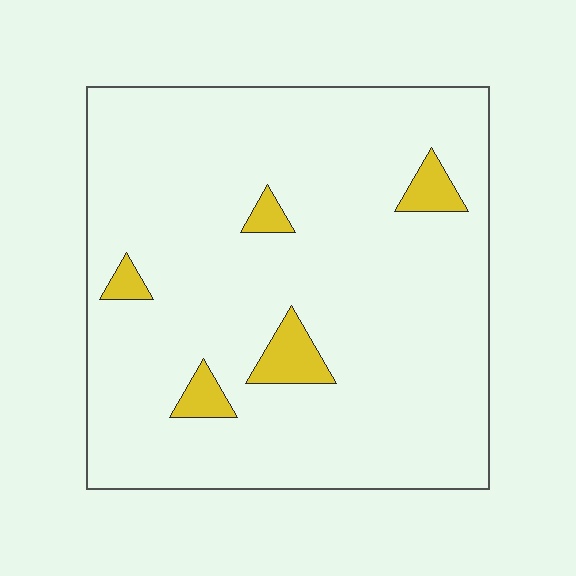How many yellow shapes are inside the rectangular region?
5.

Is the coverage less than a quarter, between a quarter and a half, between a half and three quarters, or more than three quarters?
Less than a quarter.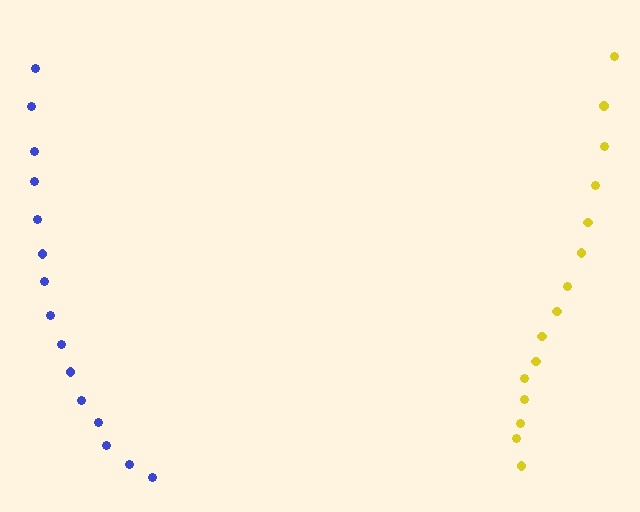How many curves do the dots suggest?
There are 2 distinct paths.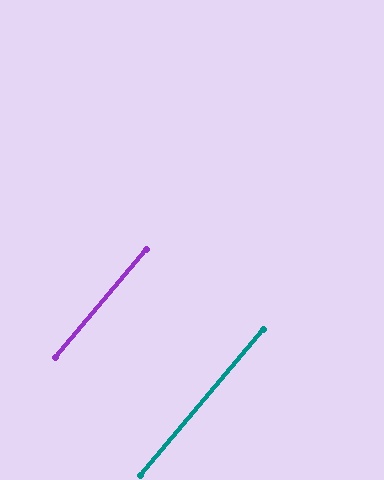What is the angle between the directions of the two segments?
Approximately 0 degrees.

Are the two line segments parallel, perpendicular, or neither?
Parallel — their directions differ by only 0.1°.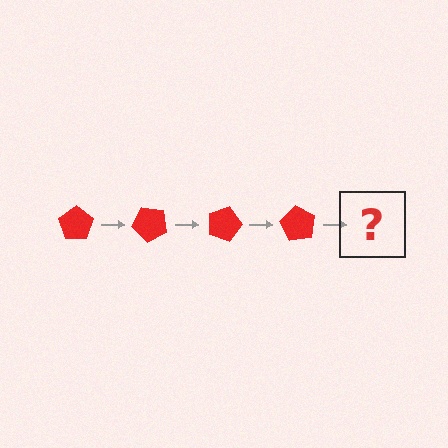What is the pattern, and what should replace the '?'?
The pattern is that the pentagon rotates 45 degrees each step. The '?' should be a red pentagon rotated 180 degrees.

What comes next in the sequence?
The next element should be a red pentagon rotated 180 degrees.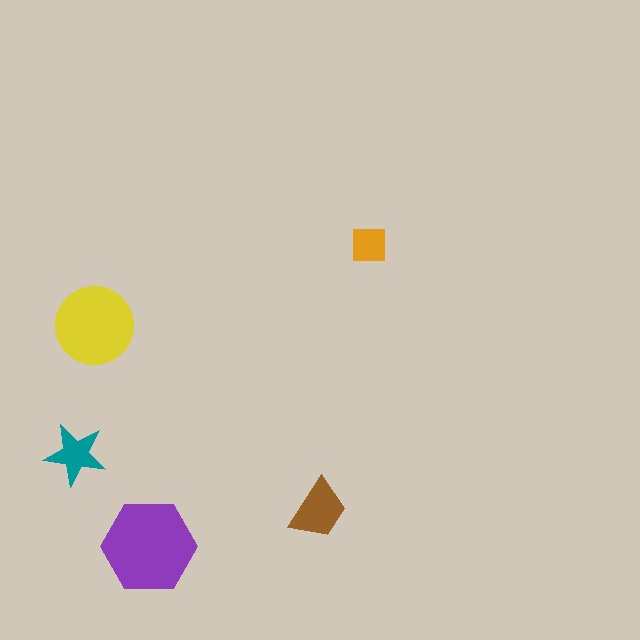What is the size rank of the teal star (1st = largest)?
4th.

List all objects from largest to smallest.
The purple hexagon, the yellow circle, the brown trapezoid, the teal star, the orange square.